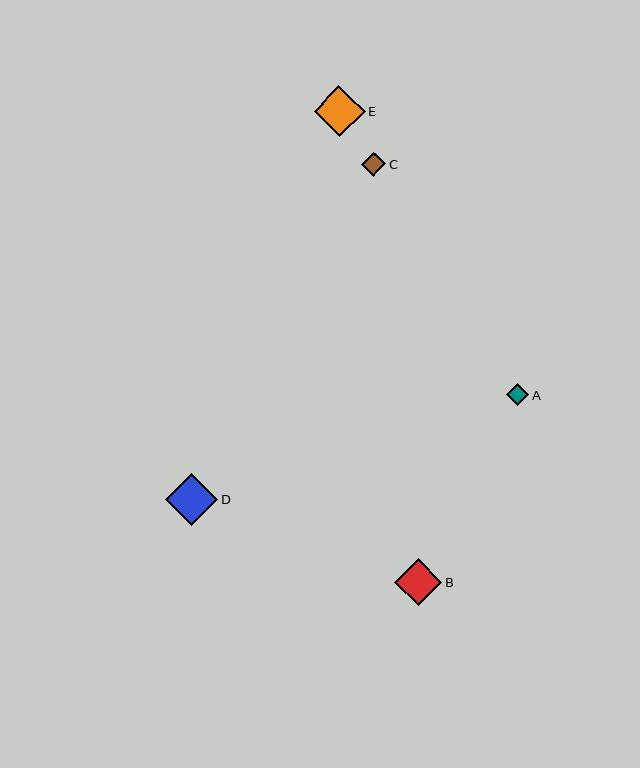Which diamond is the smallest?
Diamond A is the smallest with a size of approximately 23 pixels.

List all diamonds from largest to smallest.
From largest to smallest: D, E, B, C, A.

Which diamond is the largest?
Diamond D is the largest with a size of approximately 52 pixels.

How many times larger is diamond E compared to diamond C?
Diamond E is approximately 2.1 times the size of diamond C.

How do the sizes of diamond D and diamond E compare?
Diamond D and diamond E are approximately the same size.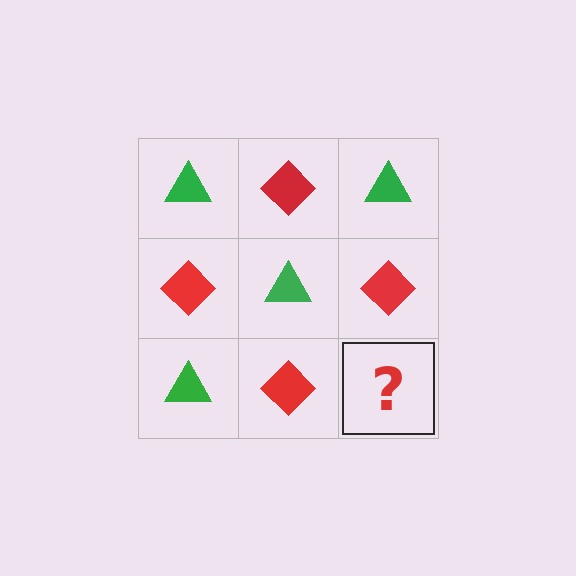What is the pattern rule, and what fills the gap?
The rule is that it alternates green triangle and red diamond in a checkerboard pattern. The gap should be filled with a green triangle.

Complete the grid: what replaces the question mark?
The question mark should be replaced with a green triangle.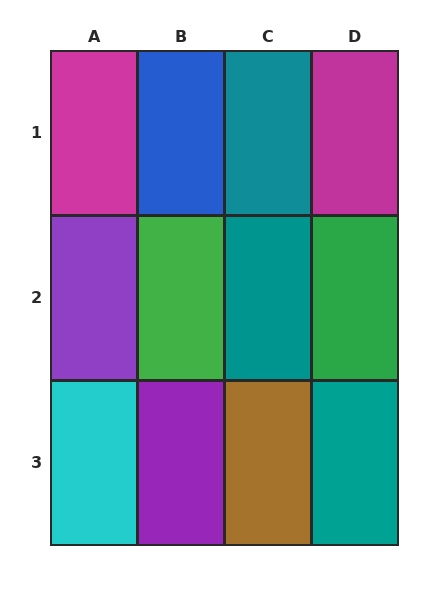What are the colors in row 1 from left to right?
Magenta, blue, teal, magenta.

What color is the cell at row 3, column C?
Brown.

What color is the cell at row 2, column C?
Teal.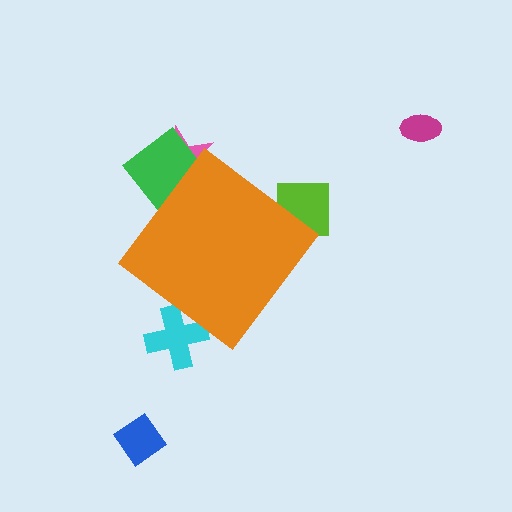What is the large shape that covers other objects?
An orange diamond.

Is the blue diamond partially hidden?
No, the blue diamond is fully visible.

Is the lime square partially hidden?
Yes, the lime square is partially hidden behind the orange diamond.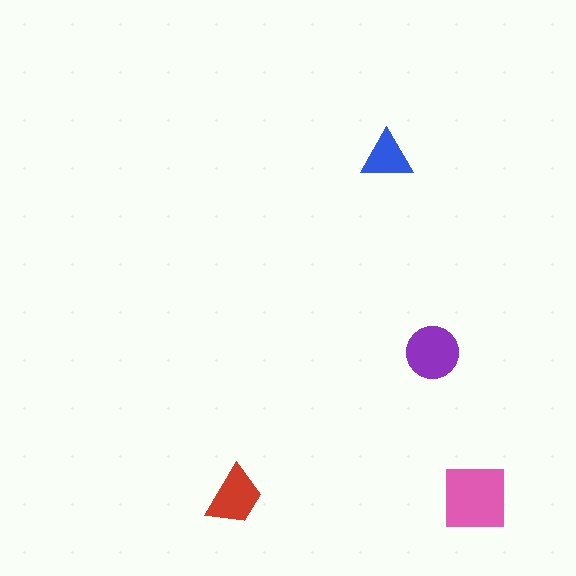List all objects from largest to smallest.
The pink square, the purple circle, the red trapezoid, the blue triangle.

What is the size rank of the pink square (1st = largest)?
1st.